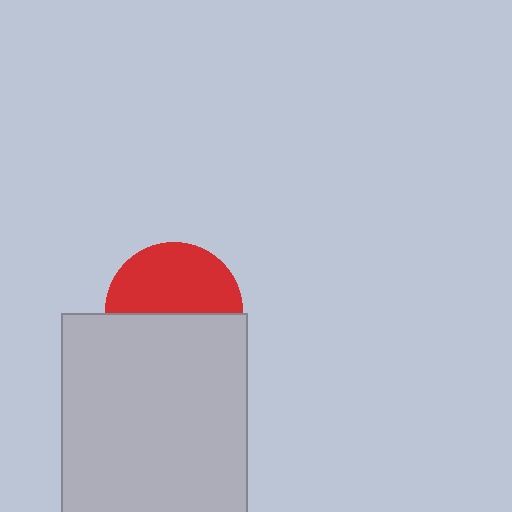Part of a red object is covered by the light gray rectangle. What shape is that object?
It is a circle.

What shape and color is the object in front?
The object in front is a light gray rectangle.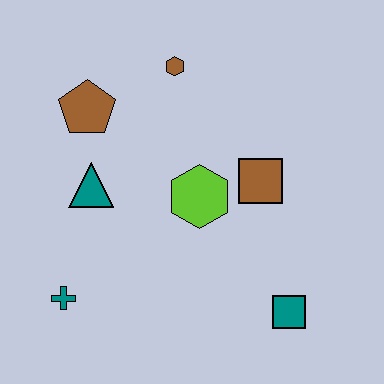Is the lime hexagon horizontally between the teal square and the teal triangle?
Yes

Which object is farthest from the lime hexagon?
The teal cross is farthest from the lime hexagon.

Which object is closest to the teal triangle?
The brown pentagon is closest to the teal triangle.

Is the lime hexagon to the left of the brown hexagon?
No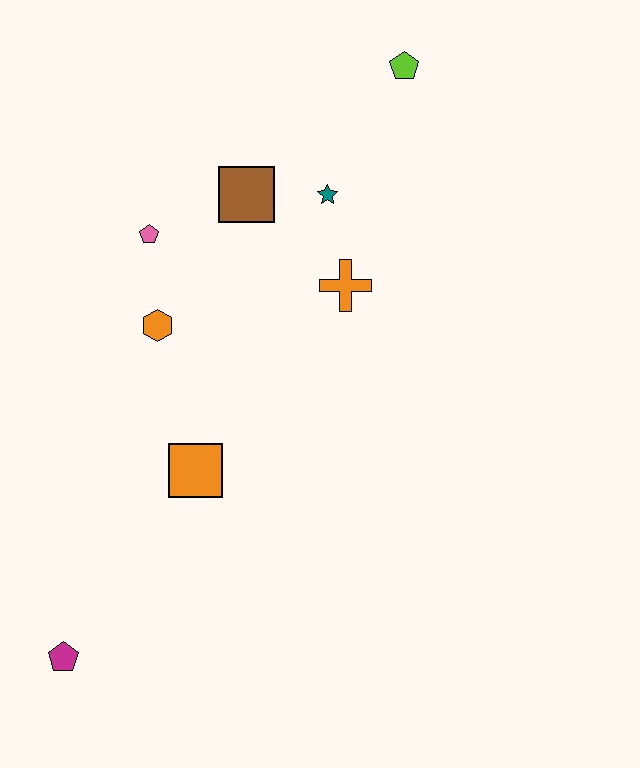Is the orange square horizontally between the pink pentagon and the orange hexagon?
No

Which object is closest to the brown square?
The teal star is closest to the brown square.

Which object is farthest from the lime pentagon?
The magenta pentagon is farthest from the lime pentagon.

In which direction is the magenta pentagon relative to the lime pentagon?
The magenta pentagon is below the lime pentagon.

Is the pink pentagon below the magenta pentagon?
No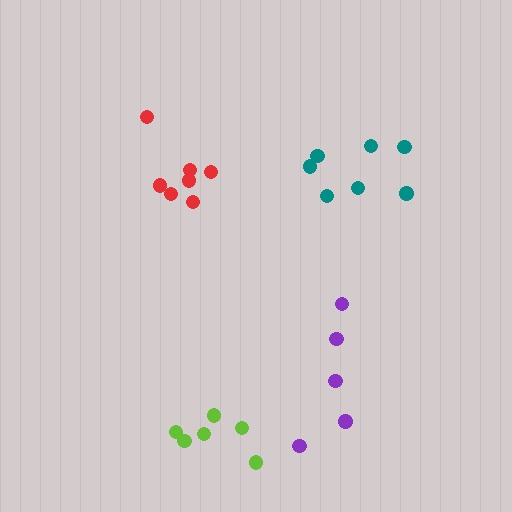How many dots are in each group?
Group 1: 6 dots, Group 2: 7 dots, Group 3: 7 dots, Group 4: 5 dots (25 total).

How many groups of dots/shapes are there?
There are 4 groups.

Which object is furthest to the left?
The red cluster is leftmost.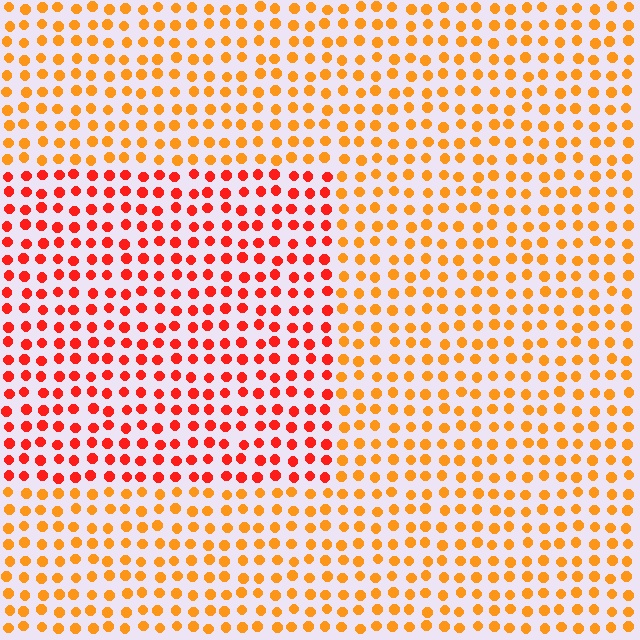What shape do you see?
I see a rectangle.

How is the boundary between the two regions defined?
The boundary is defined purely by a slight shift in hue (about 32 degrees). Spacing, size, and orientation are identical on both sides.